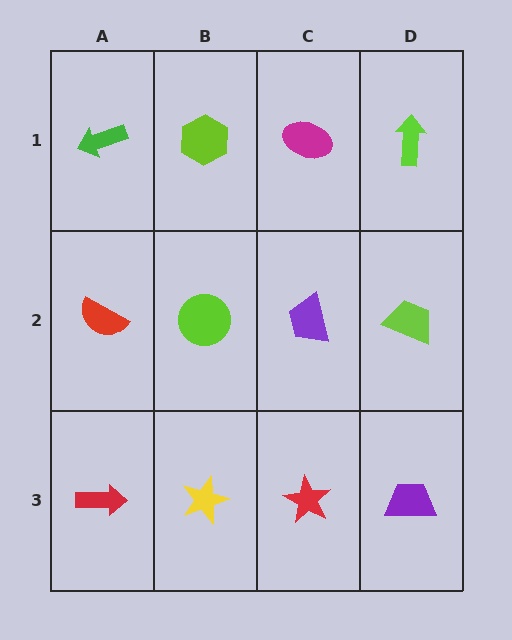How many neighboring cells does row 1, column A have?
2.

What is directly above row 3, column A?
A red semicircle.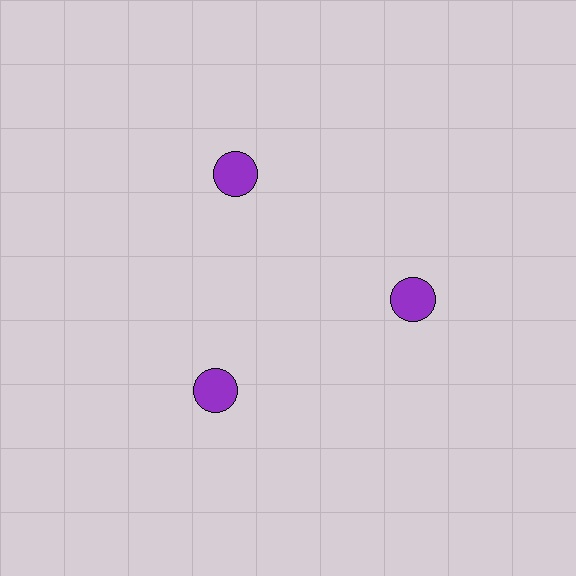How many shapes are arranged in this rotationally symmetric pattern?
There are 3 shapes, arranged in 3 groups of 1.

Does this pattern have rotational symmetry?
Yes, this pattern has 3-fold rotational symmetry. It looks the same after rotating 120 degrees around the center.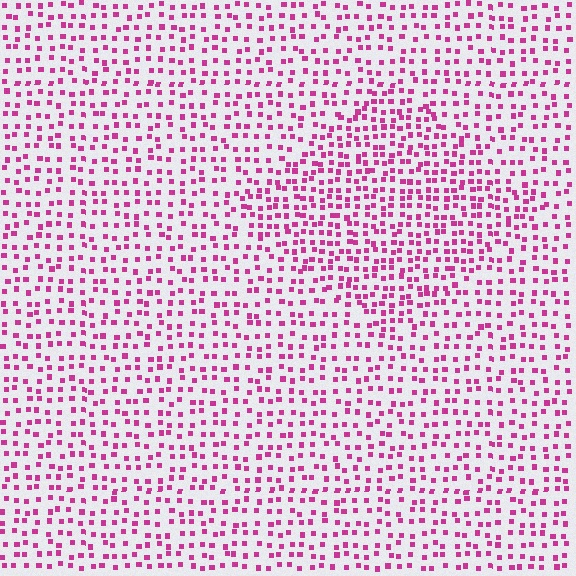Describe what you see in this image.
The image contains small magenta elements arranged at two different densities. A diamond-shaped region is visible where the elements are more densely packed than the surrounding area.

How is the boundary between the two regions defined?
The boundary is defined by a change in element density (approximately 1.6x ratio). All elements are the same color, size, and shape.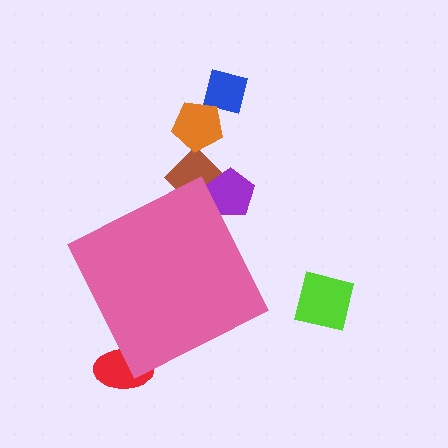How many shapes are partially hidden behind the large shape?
3 shapes are partially hidden.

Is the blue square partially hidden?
No, the blue square is fully visible.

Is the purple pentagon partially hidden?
Yes, the purple pentagon is partially hidden behind the pink diamond.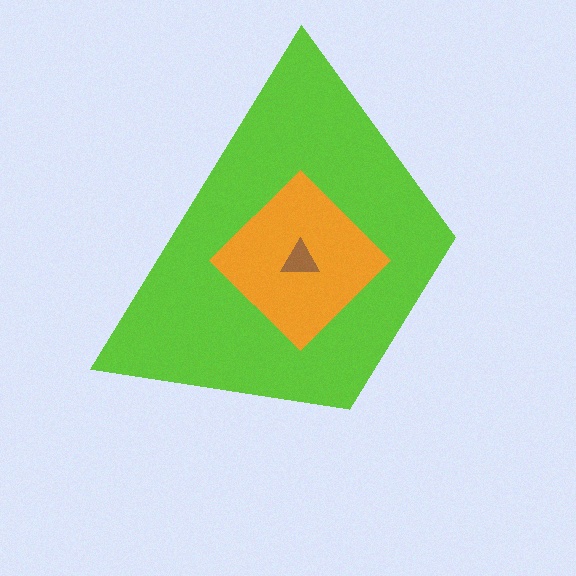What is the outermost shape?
The lime trapezoid.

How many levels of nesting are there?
3.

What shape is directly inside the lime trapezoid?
The orange diamond.